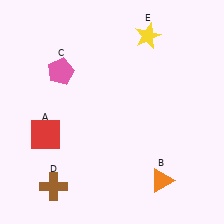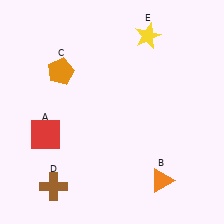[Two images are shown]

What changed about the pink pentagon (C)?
In Image 1, C is pink. In Image 2, it changed to orange.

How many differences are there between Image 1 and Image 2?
There is 1 difference between the two images.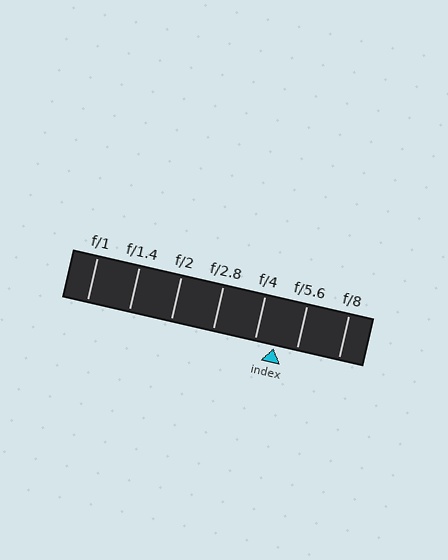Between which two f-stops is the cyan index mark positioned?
The index mark is between f/4 and f/5.6.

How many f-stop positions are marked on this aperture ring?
There are 7 f-stop positions marked.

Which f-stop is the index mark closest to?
The index mark is closest to f/4.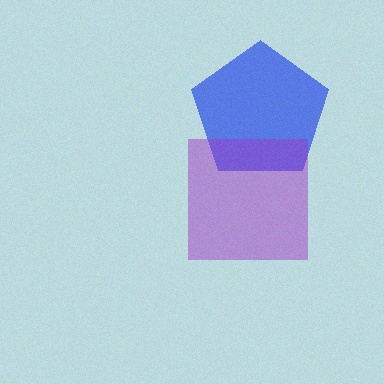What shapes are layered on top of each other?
The layered shapes are: a blue pentagon, a purple square.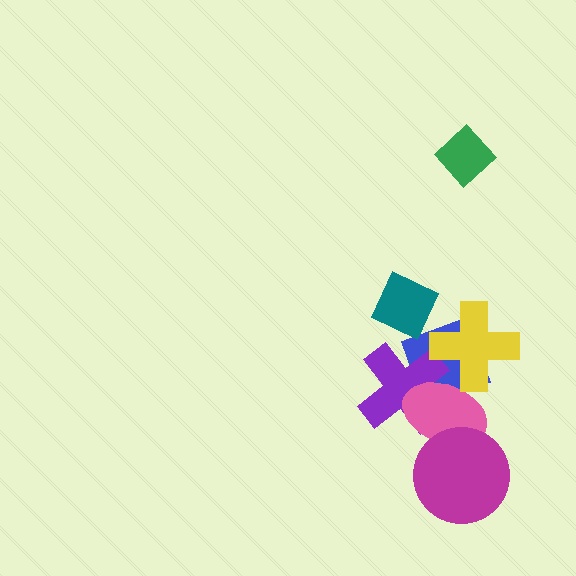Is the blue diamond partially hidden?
Yes, it is partially covered by another shape.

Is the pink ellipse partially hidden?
Yes, it is partially covered by another shape.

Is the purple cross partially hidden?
Yes, it is partially covered by another shape.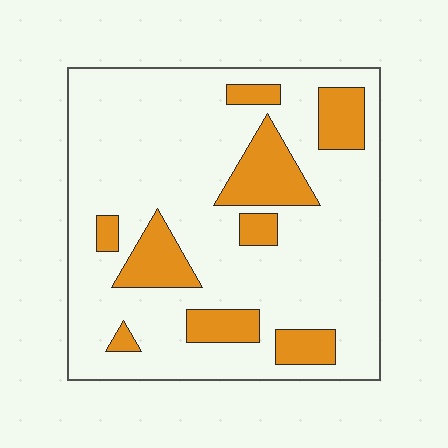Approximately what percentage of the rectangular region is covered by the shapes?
Approximately 20%.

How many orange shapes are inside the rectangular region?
9.